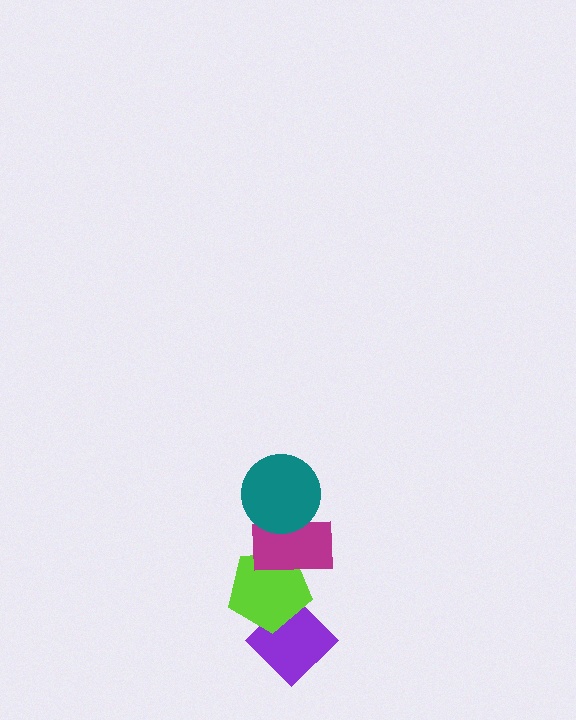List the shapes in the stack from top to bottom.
From top to bottom: the teal circle, the magenta rectangle, the lime pentagon, the purple diamond.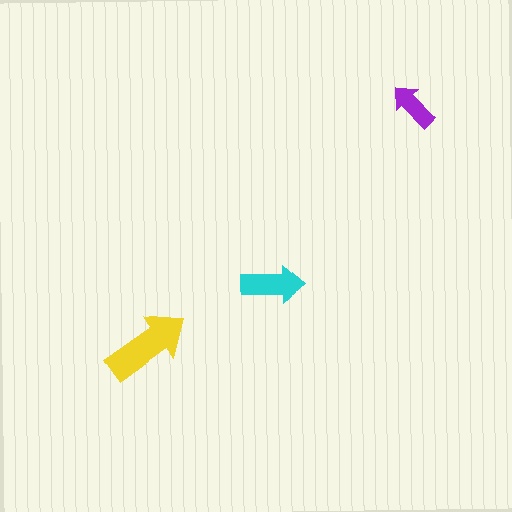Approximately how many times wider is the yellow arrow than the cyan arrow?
About 1.5 times wider.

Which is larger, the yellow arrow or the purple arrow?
The yellow one.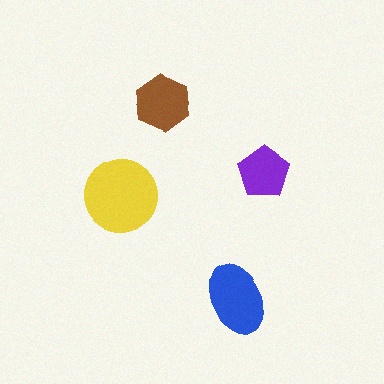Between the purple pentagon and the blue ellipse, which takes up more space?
The blue ellipse.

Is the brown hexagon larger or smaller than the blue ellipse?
Smaller.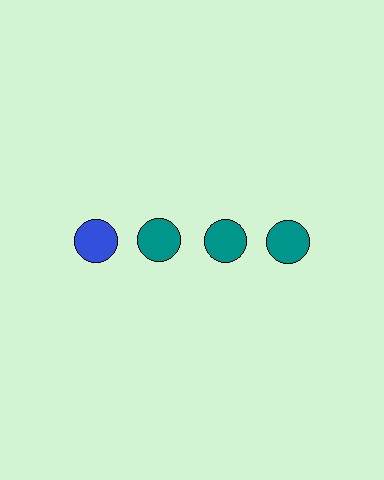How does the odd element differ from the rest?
It has a different color: blue instead of teal.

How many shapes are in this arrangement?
There are 4 shapes arranged in a grid pattern.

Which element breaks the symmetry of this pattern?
The blue circle in the top row, leftmost column breaks the symmetry. All other shapes are teal circles.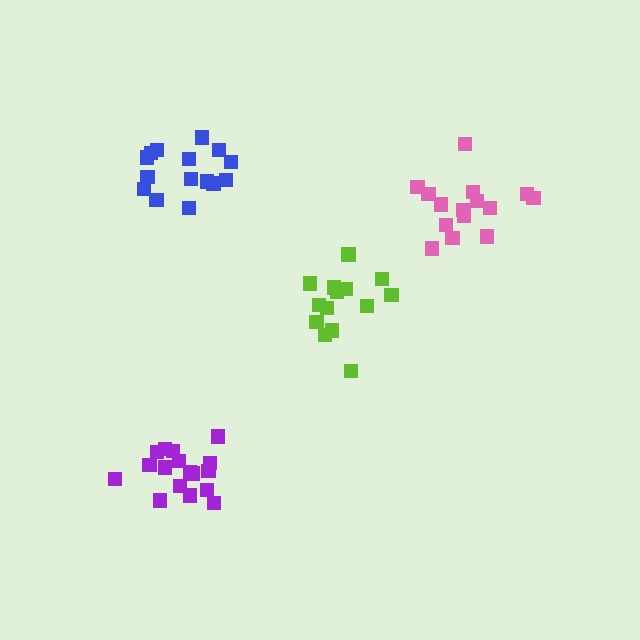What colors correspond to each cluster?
The clusters are colored: lime, blue, pink, purple.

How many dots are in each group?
Group 1: 14 dots, Group 2: 15 dots, Group 3: 15 dots, Group 4: 17 dots (61 total).